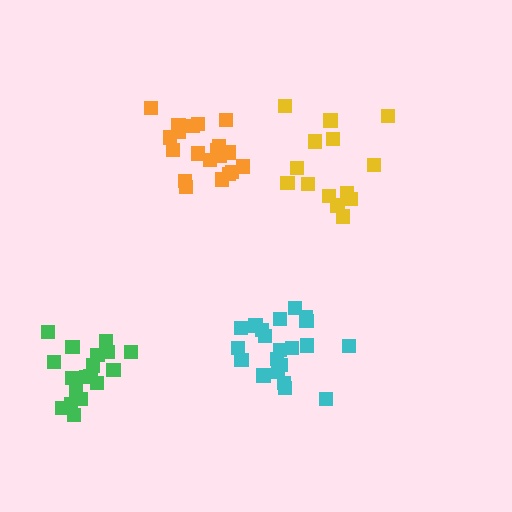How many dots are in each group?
Group 1: 19 dots, Group 2: 15 dots, Group 3: 21 dots, Group 4: 21 dots (76 total).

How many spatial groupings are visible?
There are 4 spatial groupings.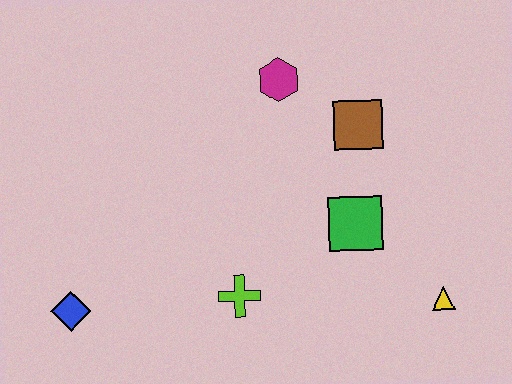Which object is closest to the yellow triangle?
The green square is closest to the yellow triangle.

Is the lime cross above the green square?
No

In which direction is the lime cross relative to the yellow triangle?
The lime cross is to the left of the yellow triangle.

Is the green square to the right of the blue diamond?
Yes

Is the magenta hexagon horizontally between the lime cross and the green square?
Yes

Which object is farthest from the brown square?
The blue diamond is farthest from the brown square.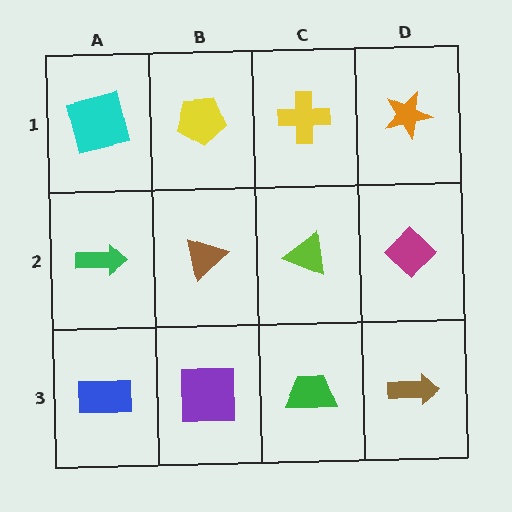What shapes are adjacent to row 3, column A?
A green arrow (row 2, column A), a purple square (row 3, column B).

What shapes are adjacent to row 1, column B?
A brown triangle (row 2, column B), a cyan square (row 1, column A), a yellow cross (row 1, column C).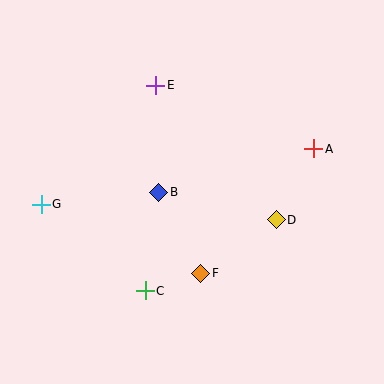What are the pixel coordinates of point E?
Point E is at (156, 85).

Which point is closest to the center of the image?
Point B at (159, 192) is closest to the center.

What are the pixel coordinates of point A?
Point A is at (314, 149).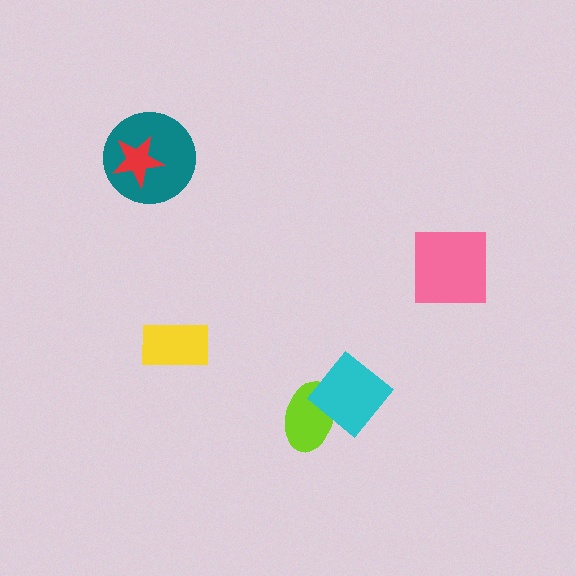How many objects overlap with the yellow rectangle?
0 objects overlap with the yellow rectangle.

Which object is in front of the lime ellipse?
The cyan diamond is in front of the lime ellipse.